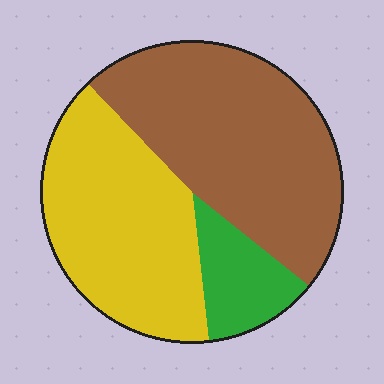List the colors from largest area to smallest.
From largest to smallest: brown, yellow, green.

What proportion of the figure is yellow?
Yellow takes up about two fifths (2/5) of the figure.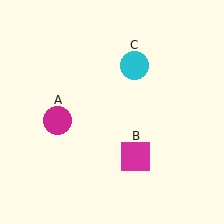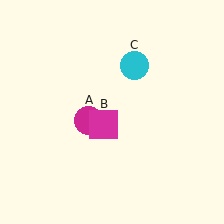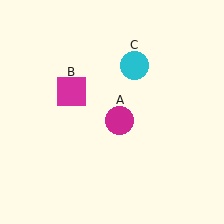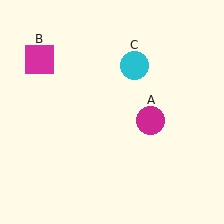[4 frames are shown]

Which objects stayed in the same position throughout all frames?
Cyan circle (object C) remained stationary.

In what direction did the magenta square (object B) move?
The magenta square (object B) moved up and to the left.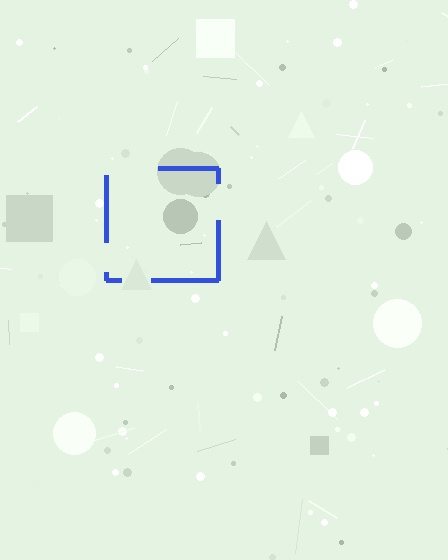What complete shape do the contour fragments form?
The contour fragments form a square.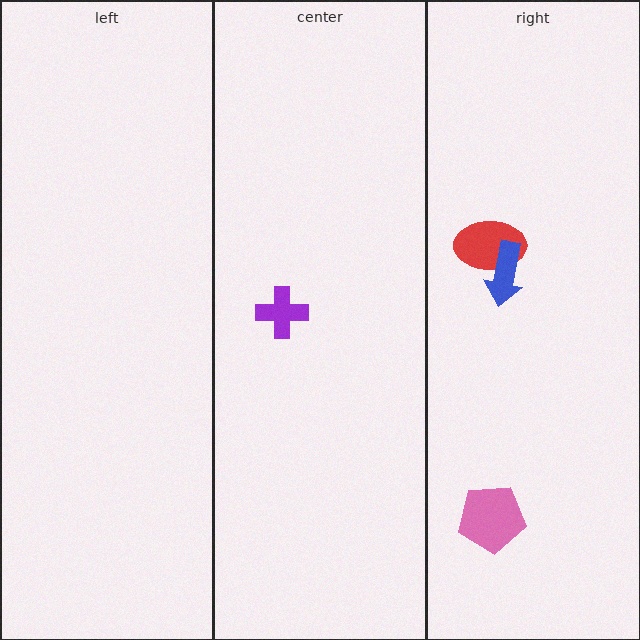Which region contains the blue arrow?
The right region.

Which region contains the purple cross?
The center region.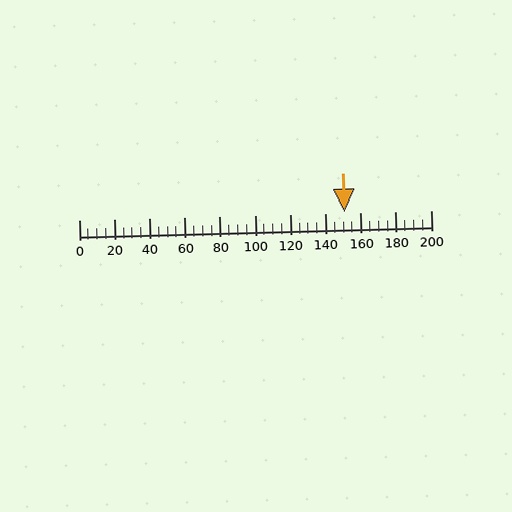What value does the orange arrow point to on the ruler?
The orange arrow points to approximately 151.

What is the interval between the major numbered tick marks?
The major tick marks are spaced 20 units apart.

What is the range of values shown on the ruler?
The ruler shows values from 0 to 200.